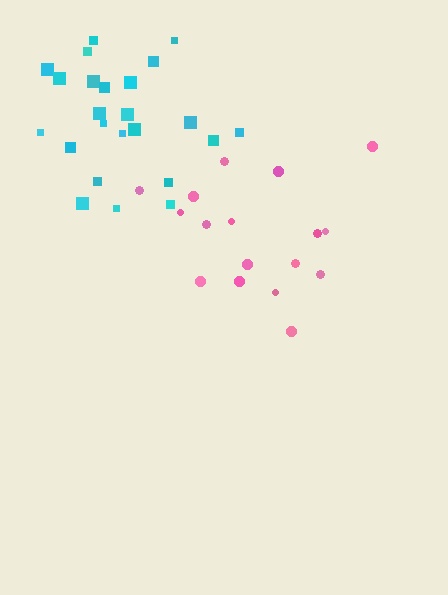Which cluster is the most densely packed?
Cyan.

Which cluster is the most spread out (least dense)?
Pink.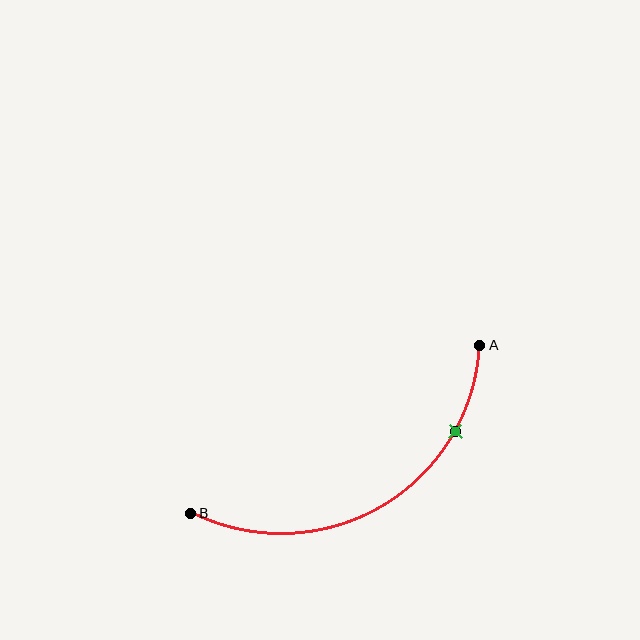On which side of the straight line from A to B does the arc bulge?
The arc bulges below the straight line connecting A and B.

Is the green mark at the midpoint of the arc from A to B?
No. The green mark lies on the arc but is closer to endpoint A. The arc midpoint would be at the point on the curve equidistant along the arc from both A and B.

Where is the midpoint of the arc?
The arc midpoint is the point on the curve farthest from the straight line joining A and B. It sits below that line.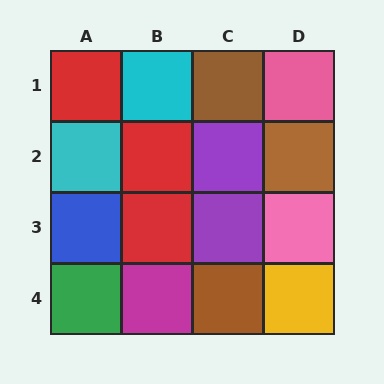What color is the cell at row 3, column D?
Pink.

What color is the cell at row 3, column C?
Purple.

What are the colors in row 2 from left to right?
Cyan, red, purple, brown.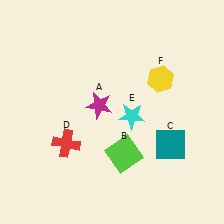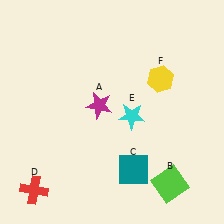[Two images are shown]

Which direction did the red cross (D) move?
The red cross (D) moved down.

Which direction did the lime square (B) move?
The lime square (B) moved right.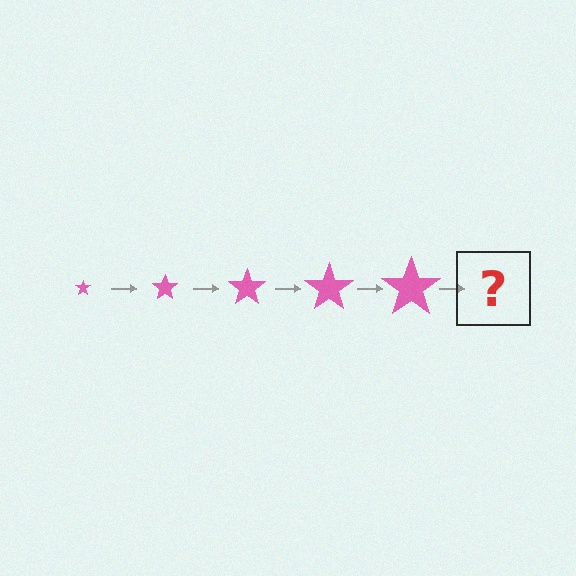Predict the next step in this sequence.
The next step is a pink star, larger than the previous one.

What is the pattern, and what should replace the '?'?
The pattern is that the star gets progressively larger each step. The '?' should be a pink star, larger than the previous one.